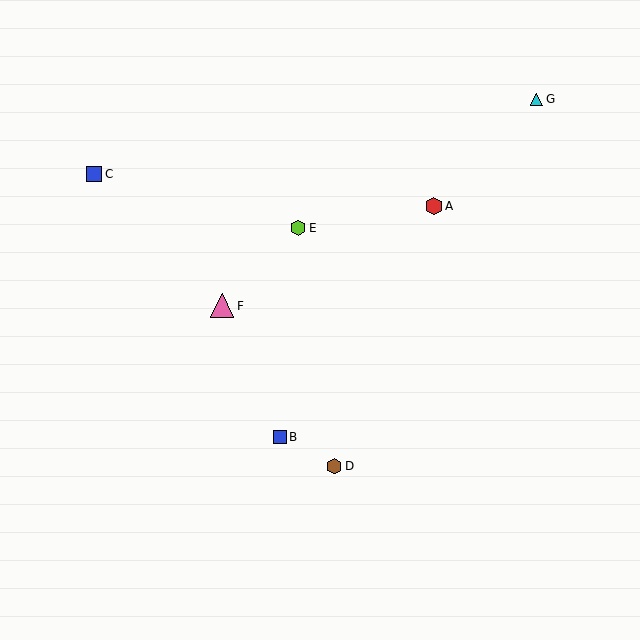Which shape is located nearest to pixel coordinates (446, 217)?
The red hexagon (labeled A) at (434, 206) is nearest to that location.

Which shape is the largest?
The pink triangle (labeled F) is the largest.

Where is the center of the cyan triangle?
The center of the cyan triangle is at (537, 99).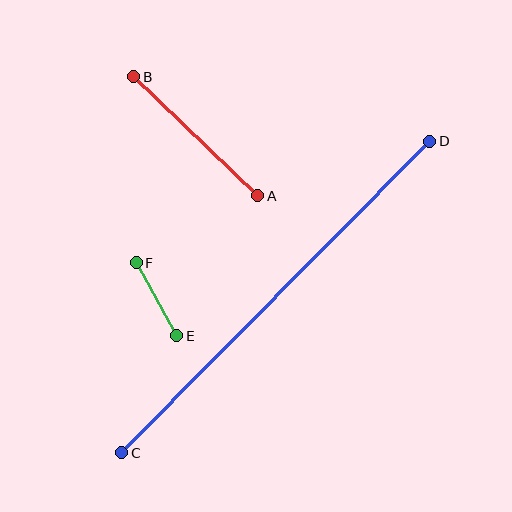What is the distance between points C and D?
The distance is approximately 438 pixels.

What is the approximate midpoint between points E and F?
The midpoint is at approximately (157, 299) pixels.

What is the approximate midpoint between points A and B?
The midpoint is at approximately (196, 136) pixels.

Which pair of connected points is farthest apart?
Points C and D are farthest apart.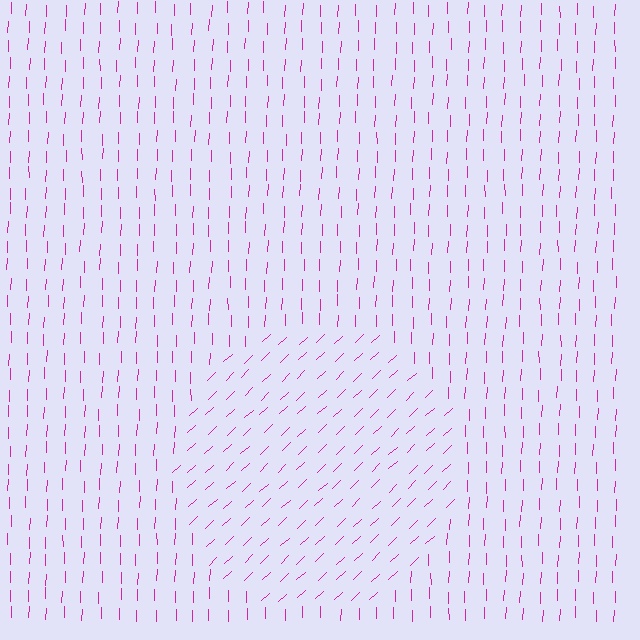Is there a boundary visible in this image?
Yes, there is a texture boundary formed by a change in line orientation.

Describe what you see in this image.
The image is filled with small magenta line segments. A circle region in the image has lines oriented differently from the surrounding lines, creating a visible texture boundary.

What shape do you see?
I see a circle.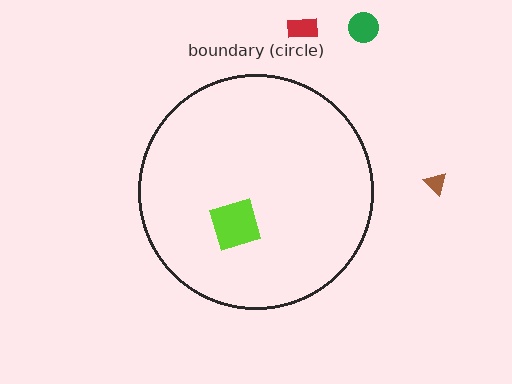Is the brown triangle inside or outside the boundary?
Outside.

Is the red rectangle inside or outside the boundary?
Outside.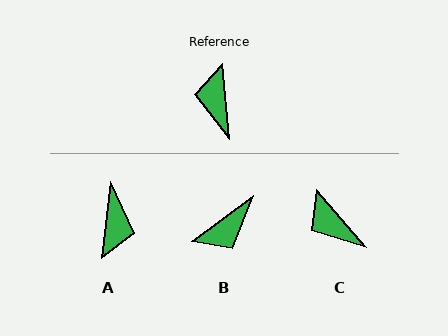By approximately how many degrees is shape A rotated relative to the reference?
Approximately 169 degrees counter-clockwise.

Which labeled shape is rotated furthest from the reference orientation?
A, about 169 degrees away.